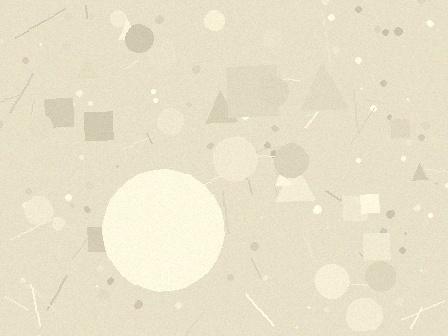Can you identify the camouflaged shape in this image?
The camouflaged shape is a circle.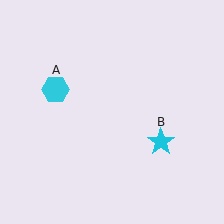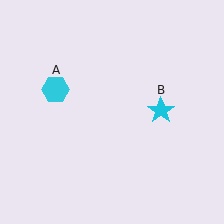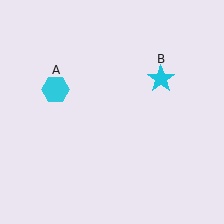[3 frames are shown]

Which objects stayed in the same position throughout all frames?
Cyan hexagon (object A) remained stationary.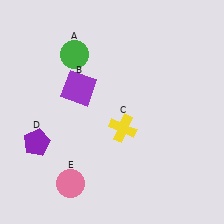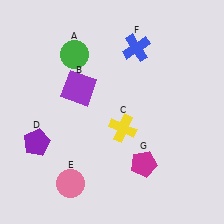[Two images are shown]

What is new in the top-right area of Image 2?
A blue cross (F) was added in the top-right area of Image 2.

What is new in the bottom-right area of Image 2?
A magenta pentagon (G) was added in the bottom-right area of Image 2.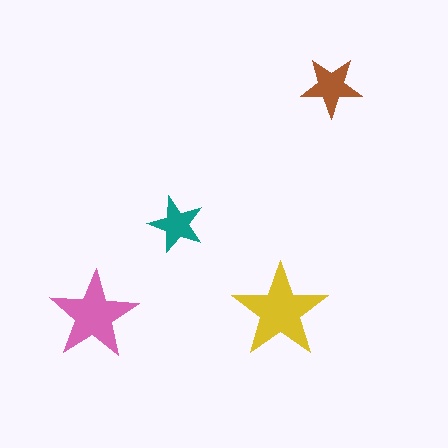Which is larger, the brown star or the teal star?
The brown one.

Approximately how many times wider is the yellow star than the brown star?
About 1.5 times wider.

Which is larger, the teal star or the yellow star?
The yellow one.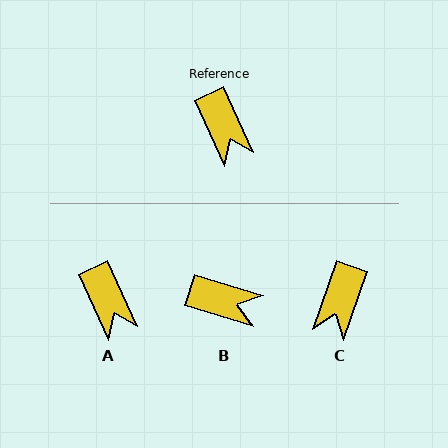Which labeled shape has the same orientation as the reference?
A.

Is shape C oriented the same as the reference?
No, it is off by about 44 degrees.